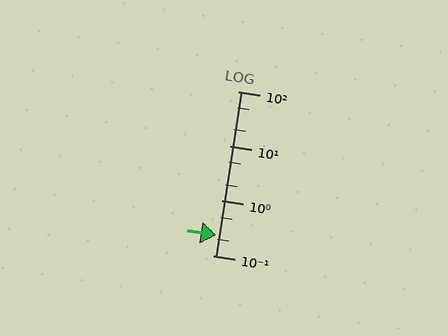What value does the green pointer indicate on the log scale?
The pointer indicates approximately 0.23.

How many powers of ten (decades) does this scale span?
The scale spans 3 decades, from 0.1 to 100.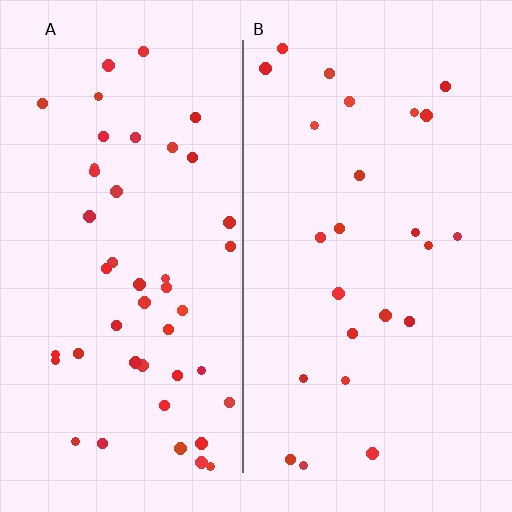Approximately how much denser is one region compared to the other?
Approximately 1.9× — region A over region B.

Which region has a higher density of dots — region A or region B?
A (the left).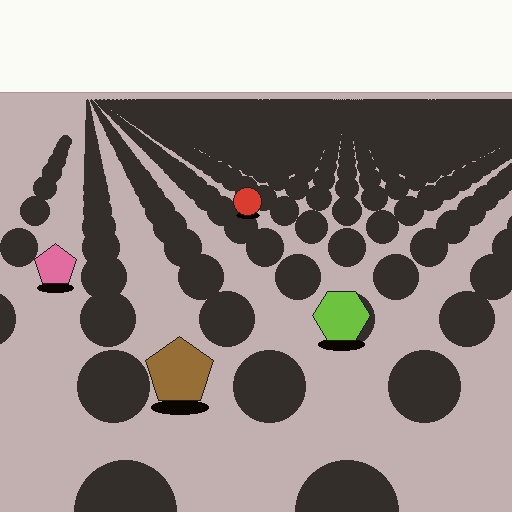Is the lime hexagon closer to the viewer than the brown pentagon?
No. The brown pentagon is closer — you can tell from the texture gradient: the ground texture is coarser near it.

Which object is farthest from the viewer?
The red circle is farthest from the viewer. It appears smaller and the ground texture around it is denser.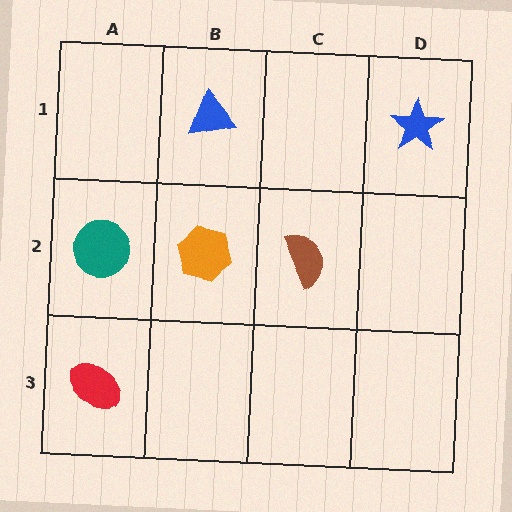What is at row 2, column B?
An orange hexagon.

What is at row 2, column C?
A brown semicircle.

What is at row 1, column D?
A blue star.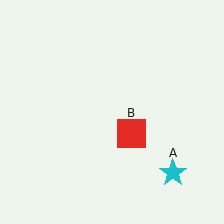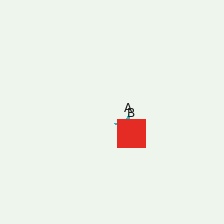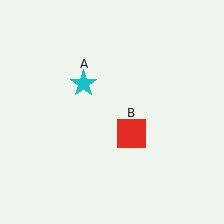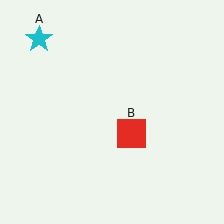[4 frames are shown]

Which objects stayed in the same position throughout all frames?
Red square (object B) remained stationary.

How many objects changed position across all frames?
1 object changed position: cyan star (object A).